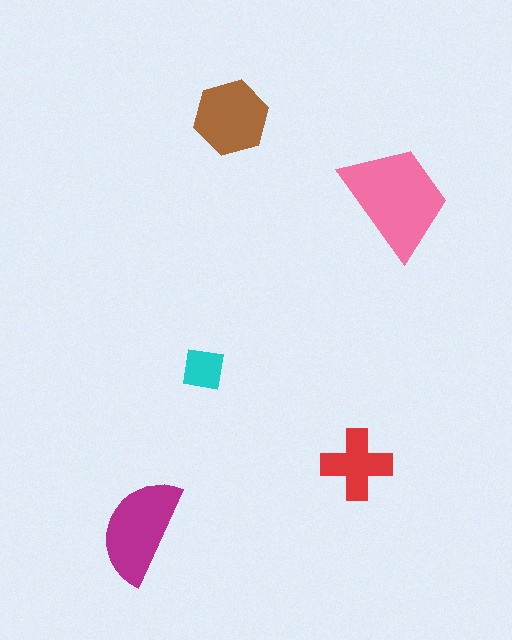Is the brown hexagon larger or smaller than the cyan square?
Larger.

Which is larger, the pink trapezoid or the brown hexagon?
The pink trapezoid.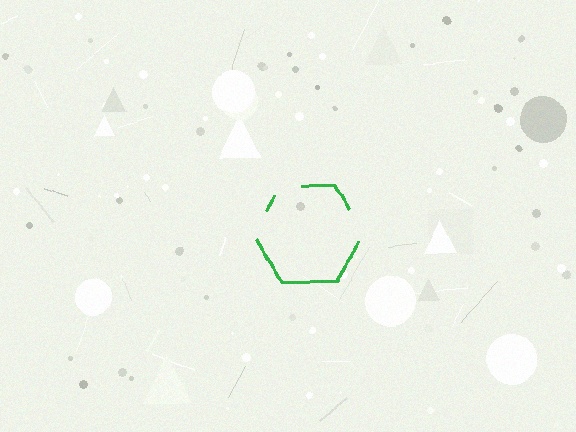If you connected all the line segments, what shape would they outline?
They would outline a hexagon.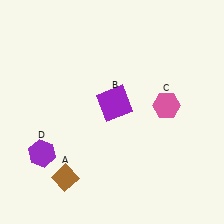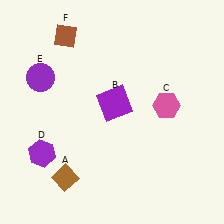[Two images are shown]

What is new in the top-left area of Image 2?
A purple circle (E) was added in the top-left area of Image 2.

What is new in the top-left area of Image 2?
A brown diamond (F) was added in the top-left area of Image 2.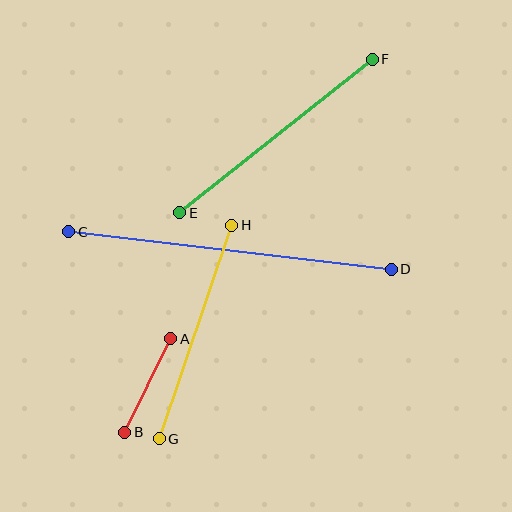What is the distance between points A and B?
The distance is approximately 104 pixels.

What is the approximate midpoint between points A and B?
The midpoint is at approximately (148, 385) pixels.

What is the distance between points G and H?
The distance is approximately 226 pixels.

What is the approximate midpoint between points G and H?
The midpoint is at approximately (195, 332) pixels.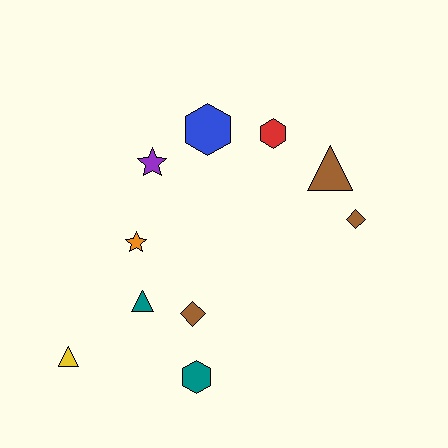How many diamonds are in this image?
There are 2 diamonds.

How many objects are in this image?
There are 10 objects.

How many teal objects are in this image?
There are 2 teal objects.